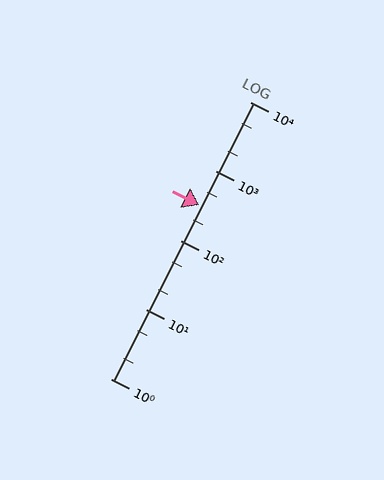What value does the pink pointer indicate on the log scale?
The pointer indicates approximately 320.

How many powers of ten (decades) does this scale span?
The scale spans 4 decades, from 1 to 10000.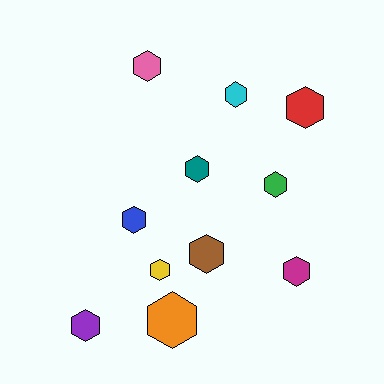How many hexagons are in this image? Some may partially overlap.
There are 11 hexagons.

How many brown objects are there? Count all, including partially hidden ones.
There is 1 brown object.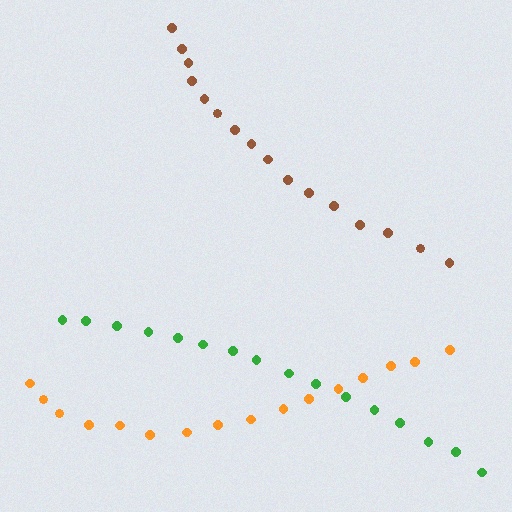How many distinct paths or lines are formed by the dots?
There are 3 distinct paths.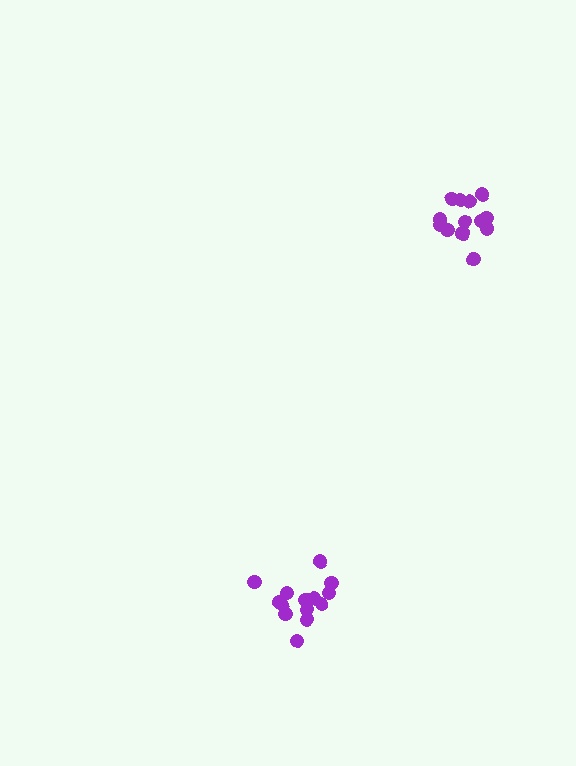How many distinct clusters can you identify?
There are 2 distinct clusters.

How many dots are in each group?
Group 1: 13 dots, Group 2: 15 dots (28 total).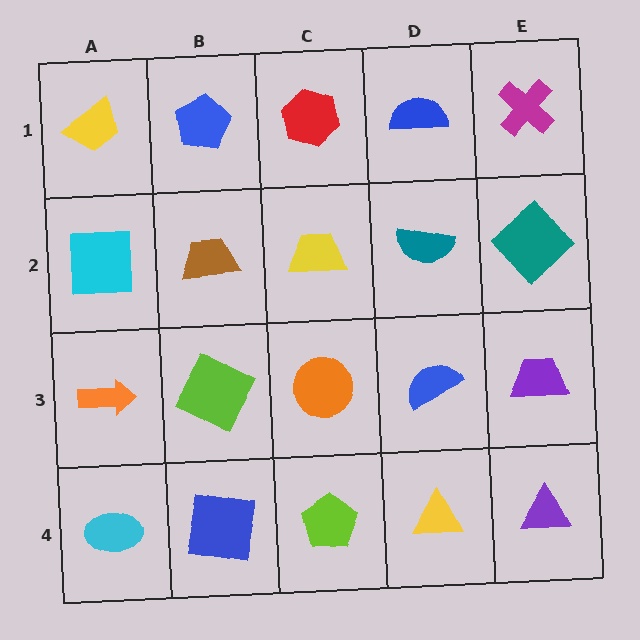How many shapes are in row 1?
5 shapes.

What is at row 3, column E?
A purple trapezoid.